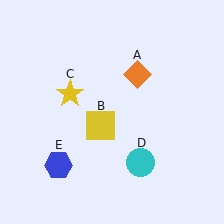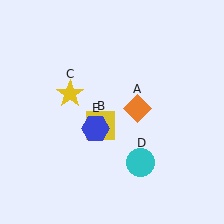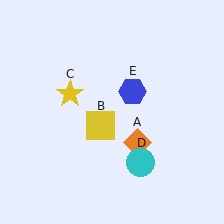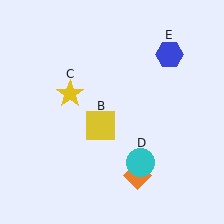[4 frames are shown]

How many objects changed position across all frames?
2 objects changed position: orange diamond (object A), blue hexagon (object E).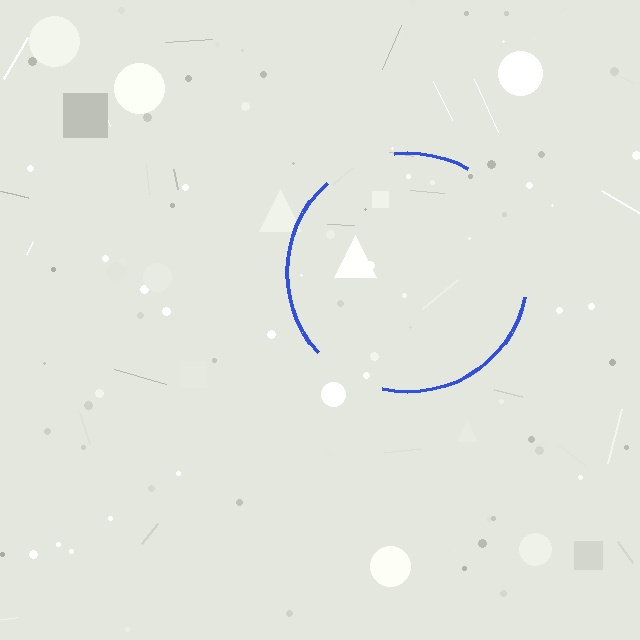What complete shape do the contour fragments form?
The contour fragments form a circle.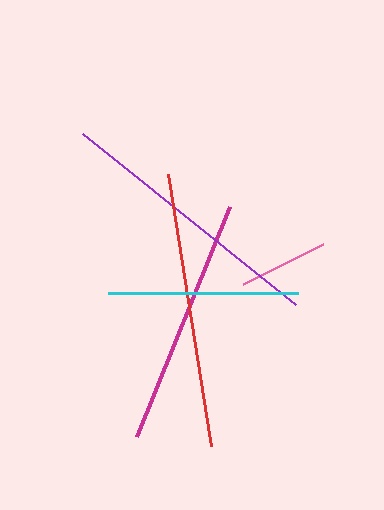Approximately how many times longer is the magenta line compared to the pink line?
The magenta line is approximately 2.8 times the length of the pink line.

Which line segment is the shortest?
The pink line is the shortest at approximately 89 pixels.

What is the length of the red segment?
The red segment is approximately 275 pixels long.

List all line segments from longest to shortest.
From longest to shortest: red, purple, magenta, cyan, pink.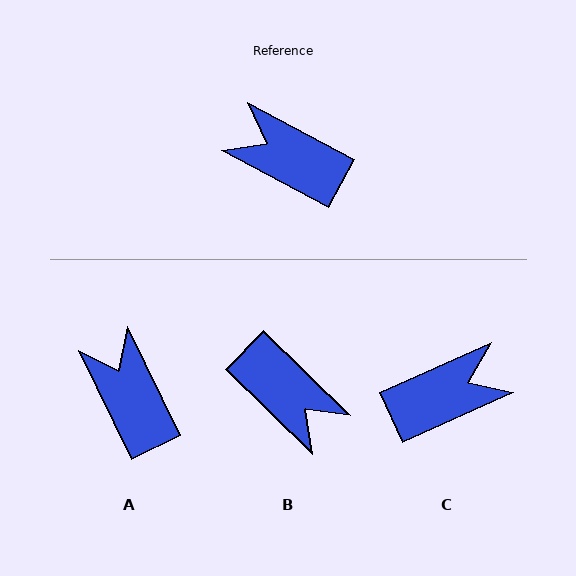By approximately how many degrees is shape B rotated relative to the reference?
Approximately 164 degrees counter-clockwise.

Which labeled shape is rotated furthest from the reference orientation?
B, about 164 degrees away.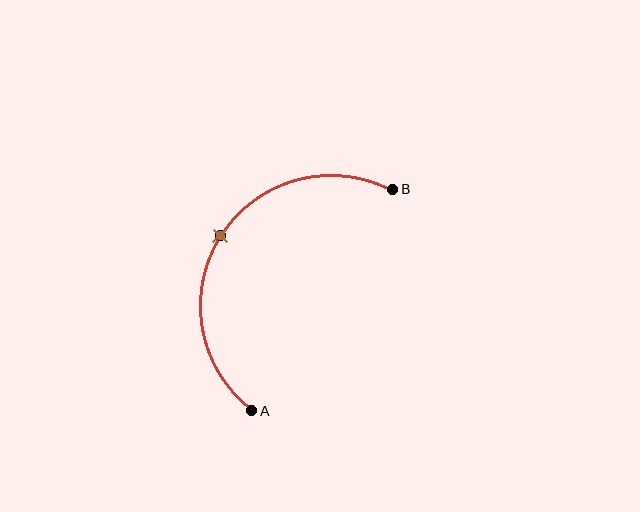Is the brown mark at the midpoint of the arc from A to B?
Yes. The brown mark lies on the arc at equal arc-length from both A and B — it is the arc midpoint.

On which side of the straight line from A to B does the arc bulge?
The arc bulges to the left of the straight line connecting A and B.